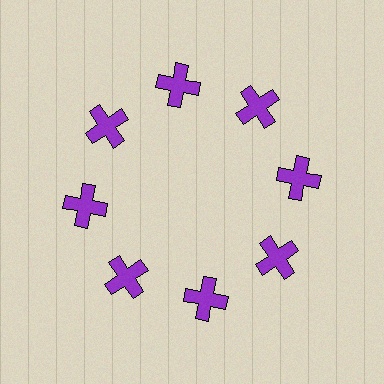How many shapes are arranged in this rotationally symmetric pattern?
There are 8 shapes, arranged in 8 groups of 1.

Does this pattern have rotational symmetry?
Yes, this pattern has 8-fold rotational symmetry. It looks the same after rotating 45 degrees around the center.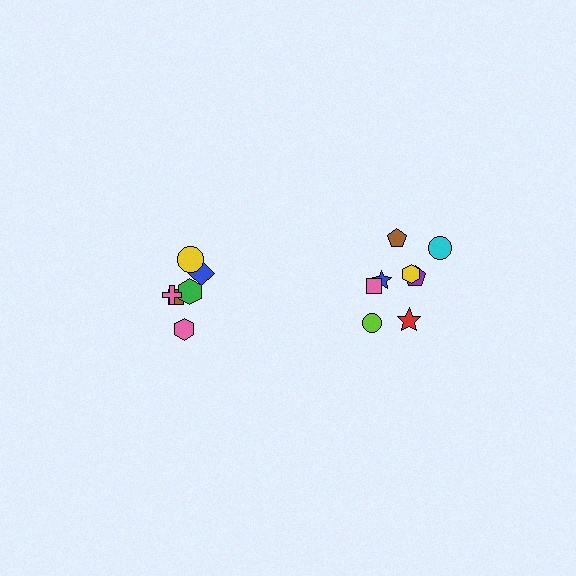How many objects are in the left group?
There are 6 objects.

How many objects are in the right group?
There are 8 objects.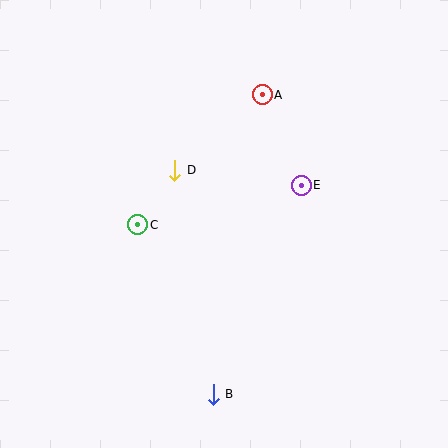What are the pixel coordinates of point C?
Point C is at (138, 225).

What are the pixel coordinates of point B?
Point B is at (213, 394).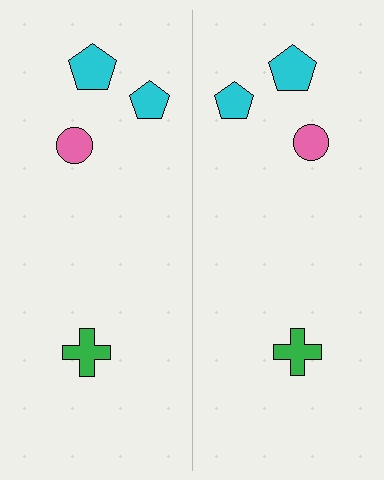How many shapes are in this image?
There are 8 shapes in this image.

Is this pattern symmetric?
Yes, this pattern has bilateral (reflection) symmetry.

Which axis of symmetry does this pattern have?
The pattern has a vertical axis of symmetry running through the center of the image.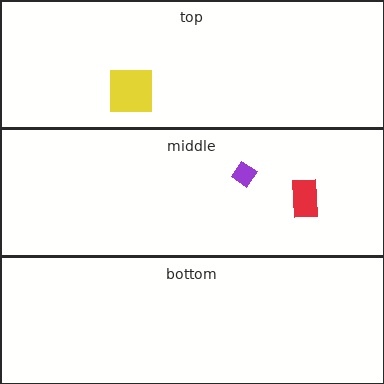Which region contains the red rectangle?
The middle region.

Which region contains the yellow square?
The top region.